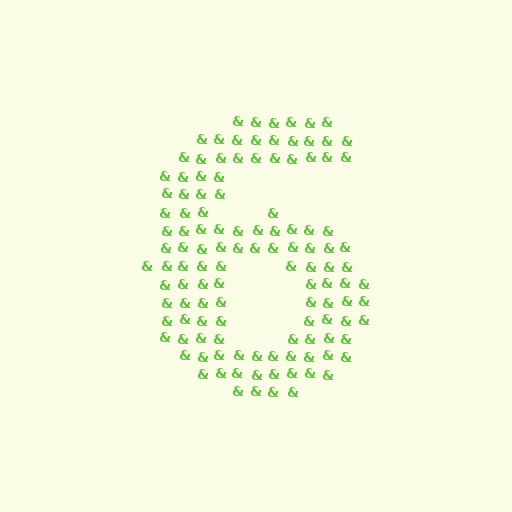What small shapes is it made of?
It is made of small ampersands.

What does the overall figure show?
The overall figure shows the digit 6.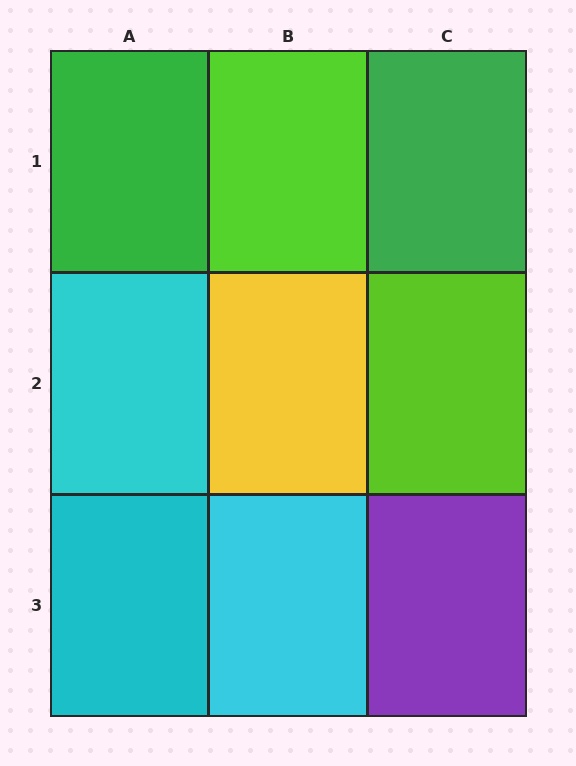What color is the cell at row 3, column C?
Purple.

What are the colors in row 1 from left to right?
Green, lime, green.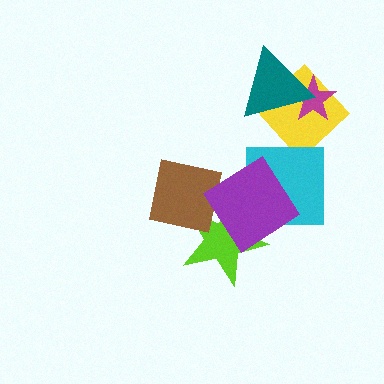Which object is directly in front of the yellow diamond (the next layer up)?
The magenta star is directly in front of the yellow diamond.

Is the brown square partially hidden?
Yes, it is partially covered by another shape.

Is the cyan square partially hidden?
Yes, it is partially covered by another shape.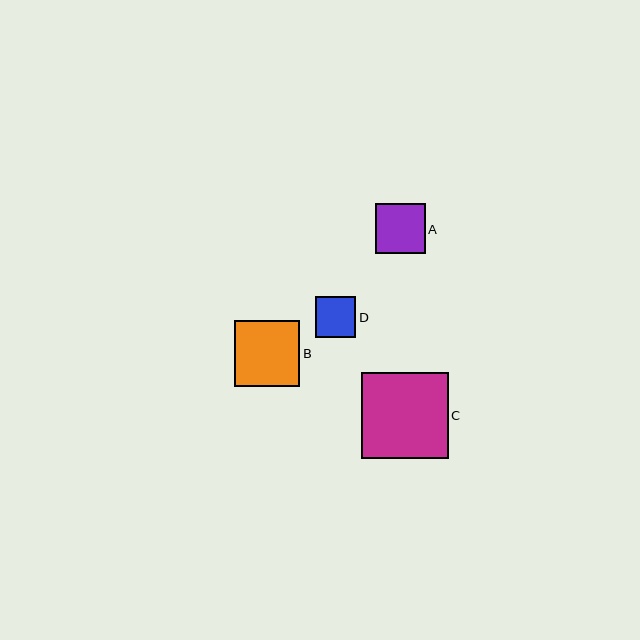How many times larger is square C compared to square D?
Square C is approximately 2.2 times the size of square D.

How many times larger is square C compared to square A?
Square C is approximately 1.7 times the size of square A.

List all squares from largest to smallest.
From largest to smallest: C, B, A, D.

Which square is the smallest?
Square D is the smallest with a size of approximately 40 pixels.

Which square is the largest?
Square C is the largest with a size of approximately 87 pixels.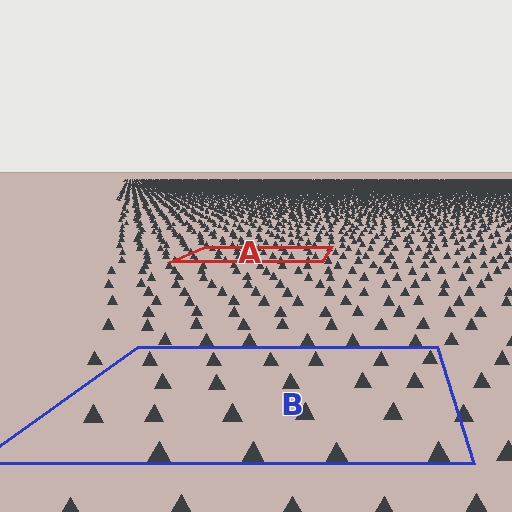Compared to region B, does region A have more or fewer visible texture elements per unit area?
Region A has more texture elements per unit area — they are packed more densely because it is farther away.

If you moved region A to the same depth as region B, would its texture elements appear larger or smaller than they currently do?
They would appear larger. At a closer depth, the same texture elements are projected at a bigger on-screen size.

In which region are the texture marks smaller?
The texture marks are smaller in region A, because it is farther away.